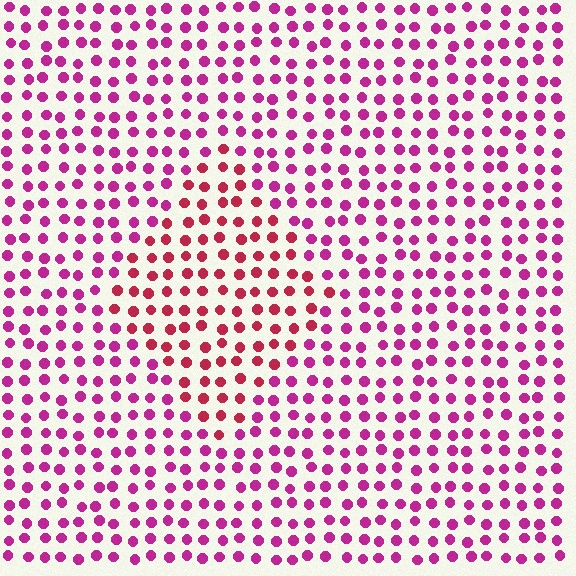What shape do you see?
I see a diamond.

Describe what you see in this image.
The image is filled with small magenta elements in a uniform arrangement. A diamond-shaped region is visible where the elements are tinted to a slightly different hue, forming a subtle color boundary.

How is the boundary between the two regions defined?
The boundary is defined purely by a slight shift in hue (about 30 degrees). Spacing, size, and orientation are identical on both sides.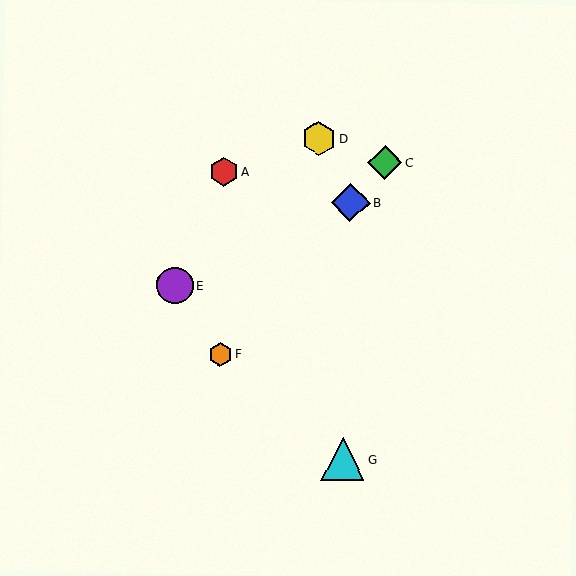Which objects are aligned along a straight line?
Objects B, C, F are aligned along a straight line.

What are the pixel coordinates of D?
Object D is at (319, 138).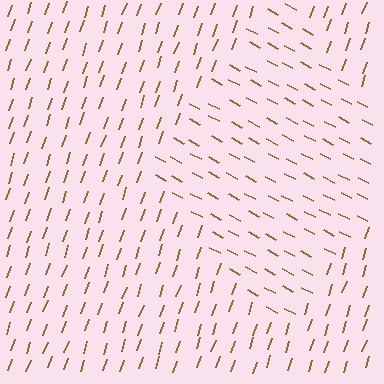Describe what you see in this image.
The image is filled with small brown line segments. A diamond region in the image has lines oriented differently from the surrounding lines, creating a visible texture boundary.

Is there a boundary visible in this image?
Yes, there is a texture boundary formed by a change in line orientation.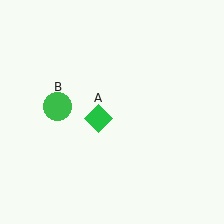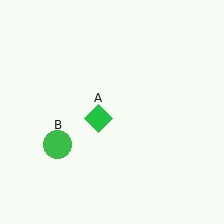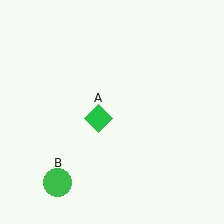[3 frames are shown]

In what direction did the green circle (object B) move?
The green circle (object B) moved down.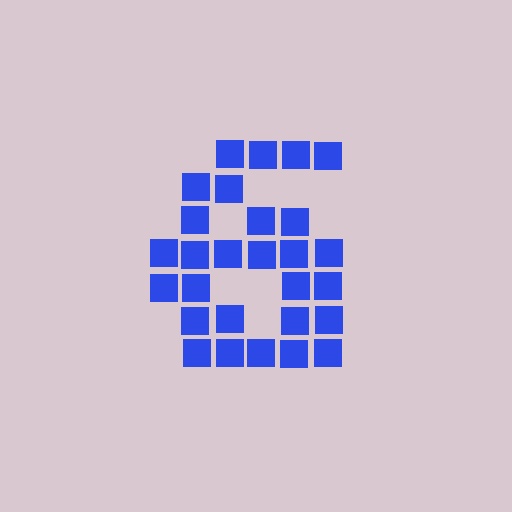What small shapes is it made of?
It is made of small squares.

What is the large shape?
The large shape is the digit 6.